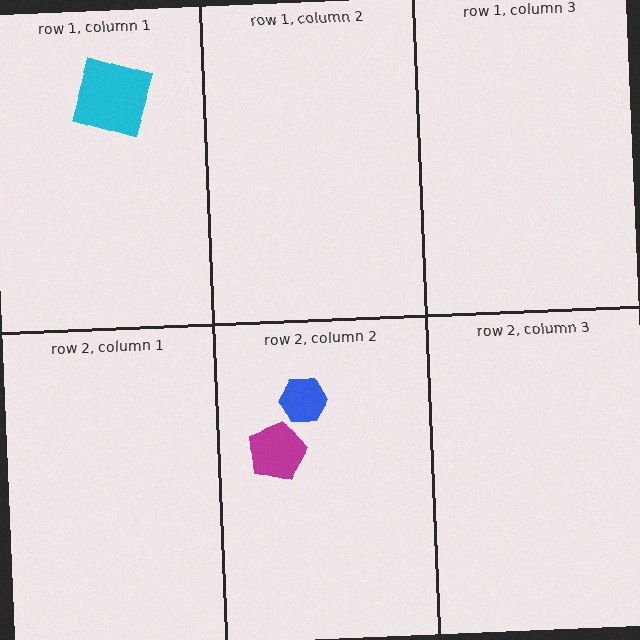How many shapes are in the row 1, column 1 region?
1.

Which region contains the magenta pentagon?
The row 2, column 2 region.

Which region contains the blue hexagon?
The row 2, column 2 region.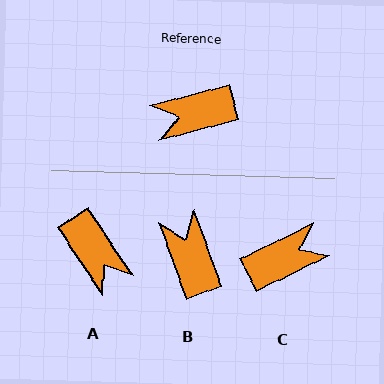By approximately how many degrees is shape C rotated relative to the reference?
Approximately 168 degrees clockwise.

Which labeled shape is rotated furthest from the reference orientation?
C, about 168 degrees away.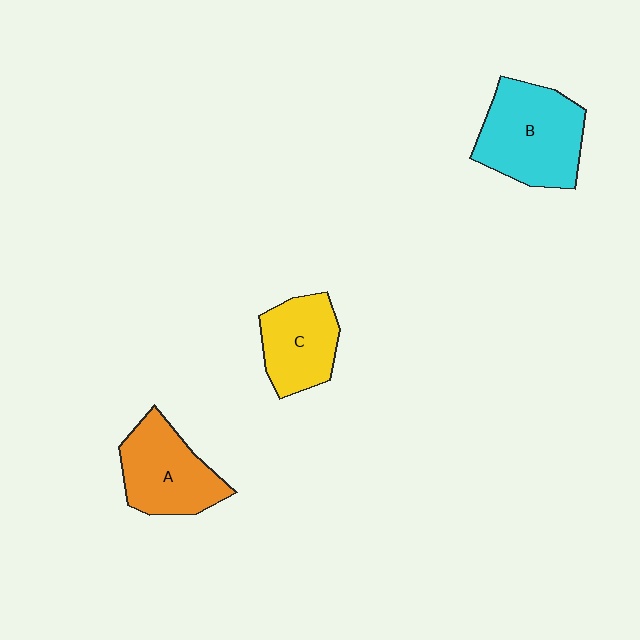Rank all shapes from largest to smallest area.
From largest to smallest: B (cyan), A (orange), C (yellow).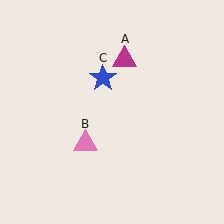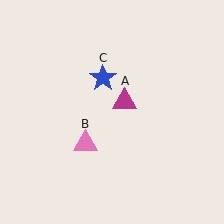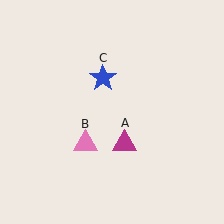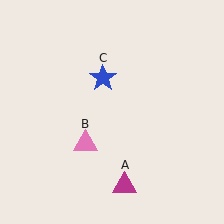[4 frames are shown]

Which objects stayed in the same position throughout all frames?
Pink triangle (object B) and blue star (object C) remained stationary.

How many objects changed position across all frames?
1 object changed position: magenta triangle (object A).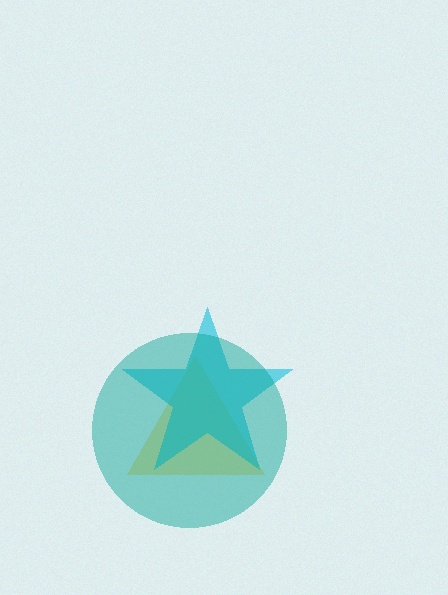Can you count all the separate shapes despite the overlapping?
Yes, there are 3 separate shapes.